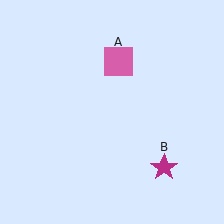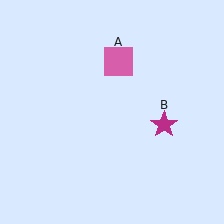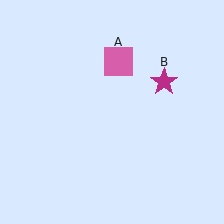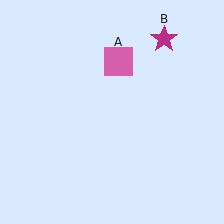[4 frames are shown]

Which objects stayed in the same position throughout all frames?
Pink square (object A) remained stationary.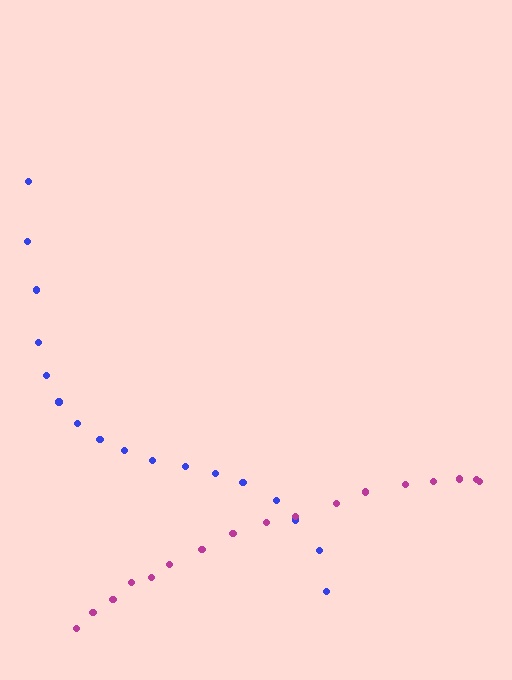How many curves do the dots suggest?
There are 2 distinct paths.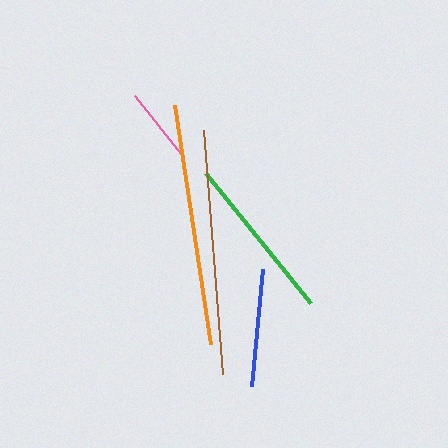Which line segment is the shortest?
The pink line is the shortest at approximately 76 pixels.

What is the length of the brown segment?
The brown segment is approximately 245 pixels long.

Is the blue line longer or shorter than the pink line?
The blue line is longer than the pink line.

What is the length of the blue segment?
The blue segment is approximately 117 pixels long.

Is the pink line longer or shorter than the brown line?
The brown line is longer than the pink line.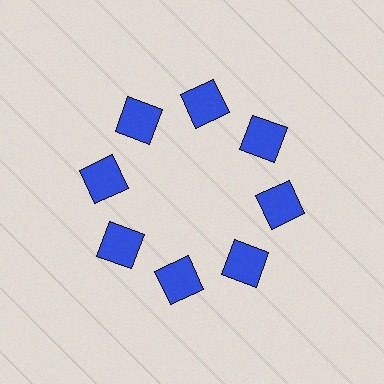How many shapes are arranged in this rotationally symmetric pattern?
There are 8 shapes, arranged in 8 groups of 1.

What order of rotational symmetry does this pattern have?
This pattern has 8-fold rotational symmetry.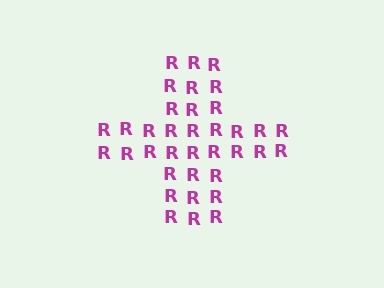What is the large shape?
The large shape is a cross.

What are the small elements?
The small elements are letter R's.